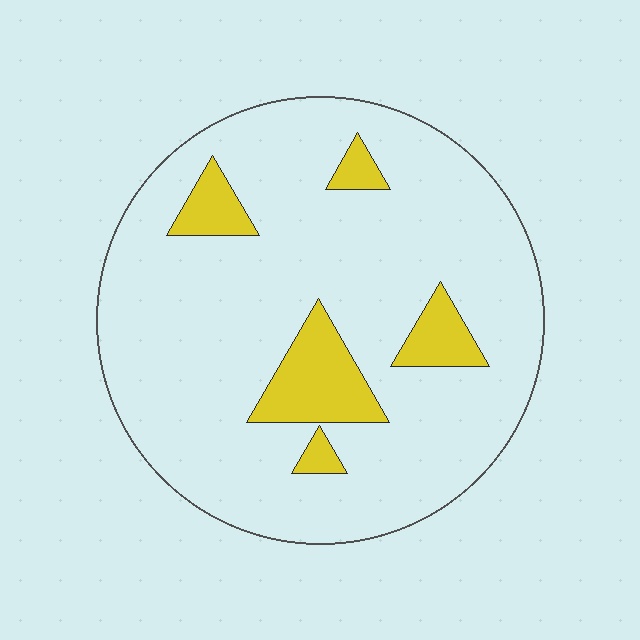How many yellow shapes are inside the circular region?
5.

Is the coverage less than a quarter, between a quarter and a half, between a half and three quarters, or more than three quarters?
Less than a quarter.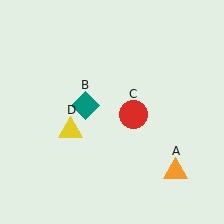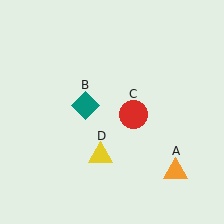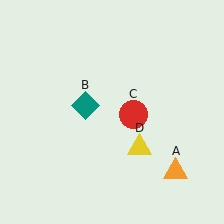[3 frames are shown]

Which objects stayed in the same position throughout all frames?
Orange triangle (object A) and teal diamond (object B) and red circle (object C) remained stationary.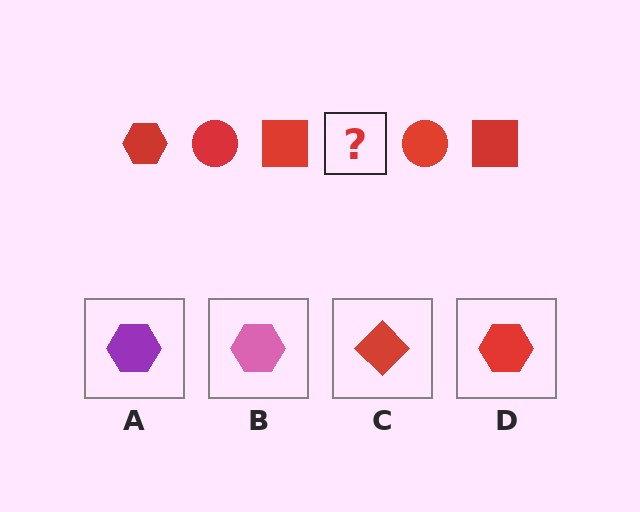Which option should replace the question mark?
Option D.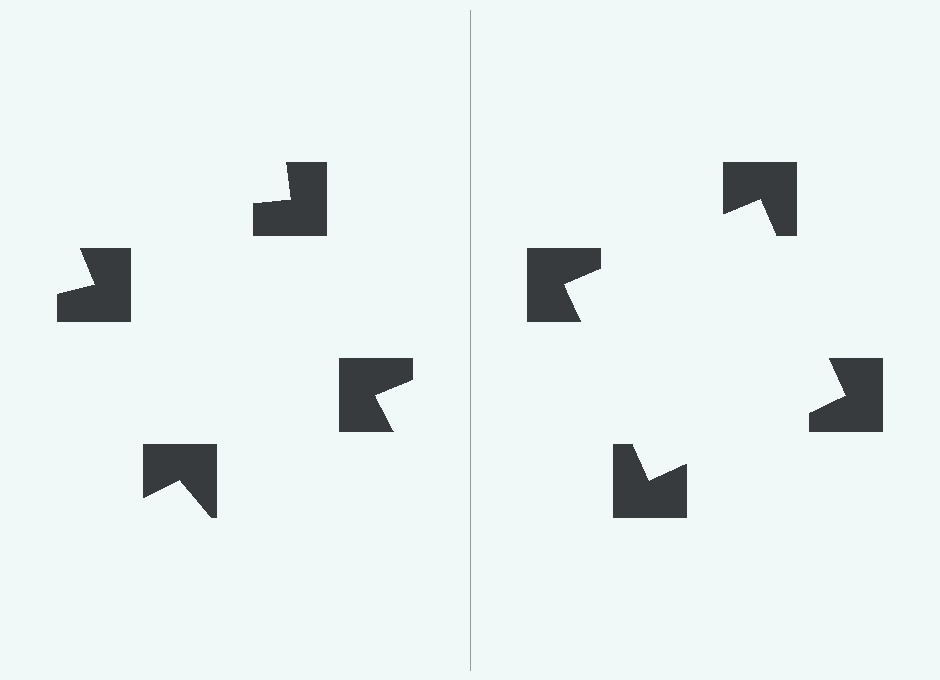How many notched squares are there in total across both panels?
8 — 4 on each side.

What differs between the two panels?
The notched squares are positioned identically on both sides; only the wedge orientations differ. On the right they align to a square; on the left they are misaligned.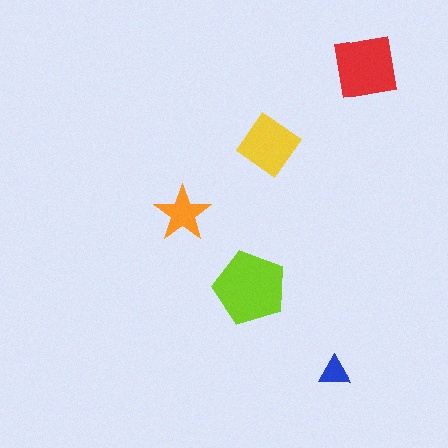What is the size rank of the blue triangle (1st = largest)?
5th.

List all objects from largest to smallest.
The lime pentagon, the red square, the yellow diamond, the orange star, the blue triangle.